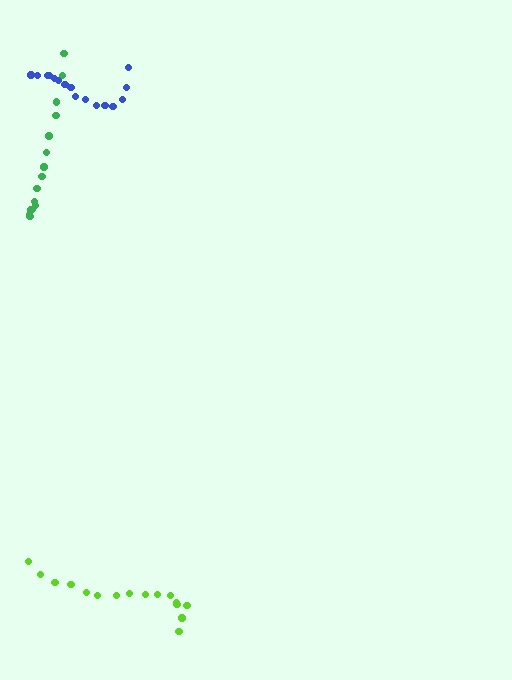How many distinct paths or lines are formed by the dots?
There are 3 distinct paths.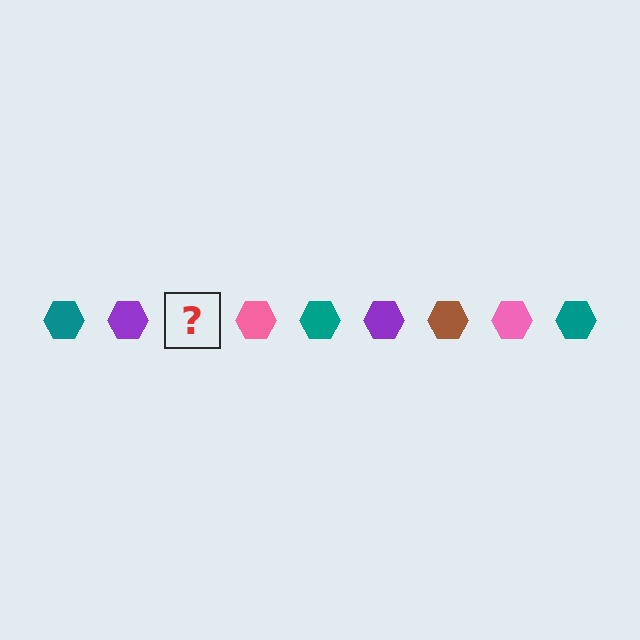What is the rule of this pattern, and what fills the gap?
The rule is that the pattern cycles through teal, purple, brown, pink hexagons. The gap should be filled with a brown hexagon.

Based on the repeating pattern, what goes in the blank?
The blank should be a brown hexagon.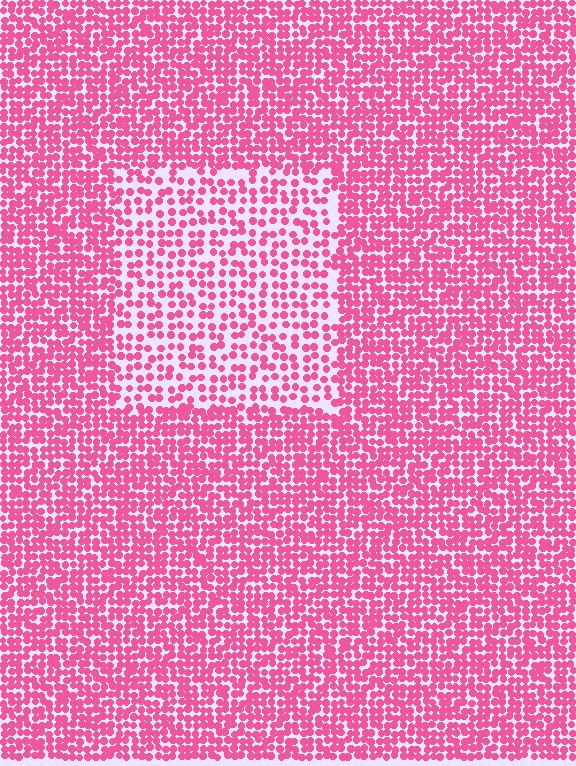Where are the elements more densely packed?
The elements are more densely packed outside the rectangle boundary.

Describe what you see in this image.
The image contains small pink elements arranged at two different densities. A rectangle-shaped region is visible where the elements are less densely packed than the surrounding area.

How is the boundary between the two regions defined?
The boundary is defined by a change in element density (approximately 1.8x ratio). All elements are the same color, size, and shape.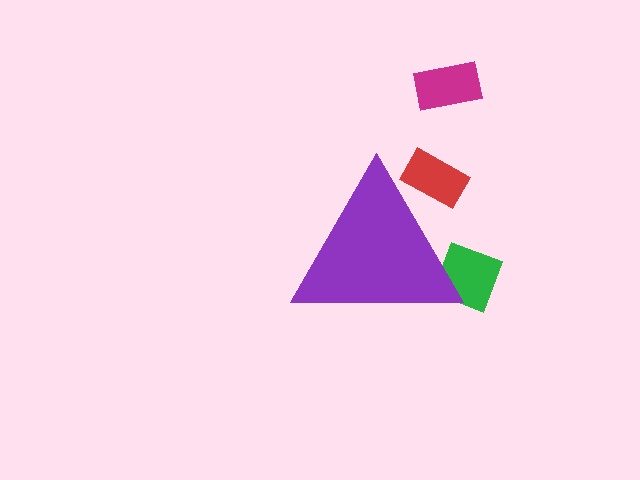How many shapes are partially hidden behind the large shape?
2 shapes are partially hidden.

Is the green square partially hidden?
Yes, the green square is partially hidden behind the purple triangle.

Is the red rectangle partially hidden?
Yes, the red rectangle is partially hidden behind the purple triangle.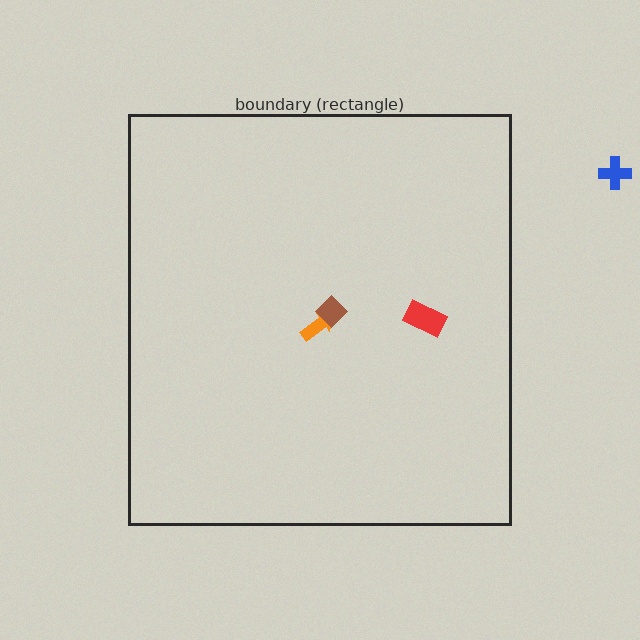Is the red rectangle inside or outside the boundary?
Inside.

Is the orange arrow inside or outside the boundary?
Inside.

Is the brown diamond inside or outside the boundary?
Inside.